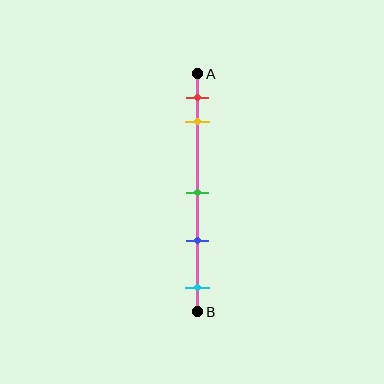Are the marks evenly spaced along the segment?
No, the marks are not evenly spaced.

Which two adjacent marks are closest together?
The red and yellow marks are the closest adjacent pair.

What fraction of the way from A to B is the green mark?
The green mark is approximately 50% (0.5) of the way from A to B.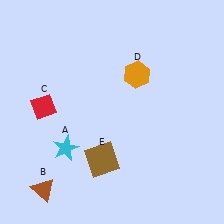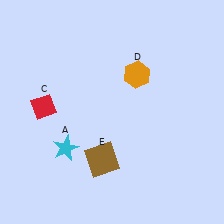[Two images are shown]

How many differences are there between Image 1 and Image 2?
There is 1 difference between the two images.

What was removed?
The brown triangle (B) was removed in Image 2.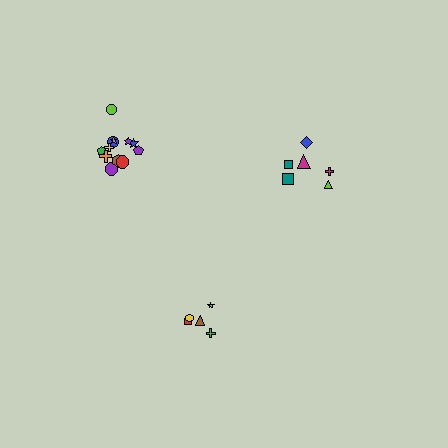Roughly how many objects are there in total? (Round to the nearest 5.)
Roughly 25 objects in total.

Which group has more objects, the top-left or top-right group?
The top-left group.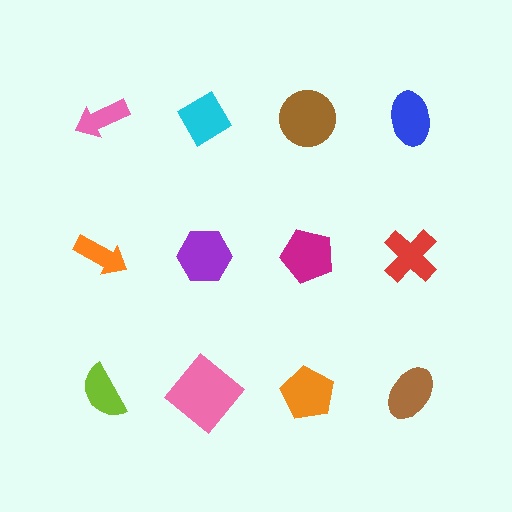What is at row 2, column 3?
A magenta pentagon.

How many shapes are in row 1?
4 shapes.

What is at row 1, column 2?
A cyan diamond.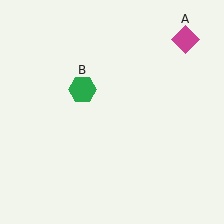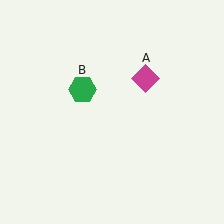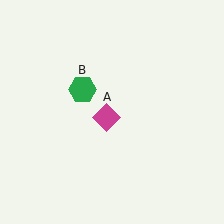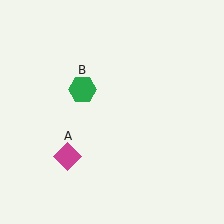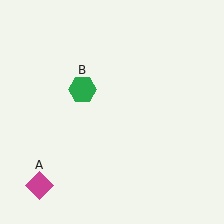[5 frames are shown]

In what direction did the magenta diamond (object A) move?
The magenta diamond (object A) moved down and to the left.